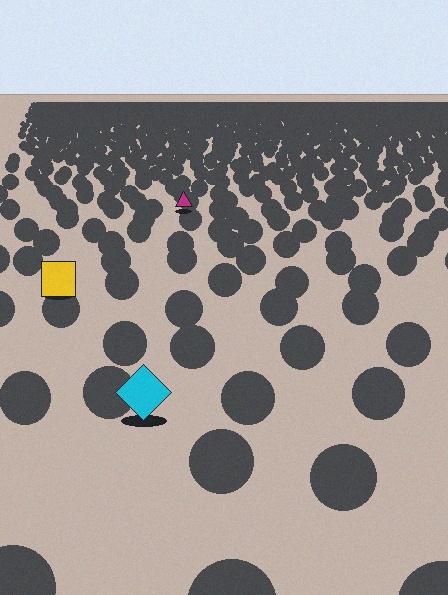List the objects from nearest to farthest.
From nearest to farthest: the cyan diamond, the yellow square, the magenta triangle.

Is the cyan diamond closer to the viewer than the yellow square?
Yes. The cyan diamond is closer — you can tell from the texture gradient: the ground texture is coarser near it.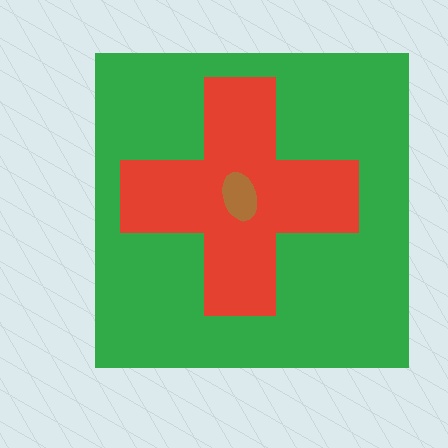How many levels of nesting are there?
3.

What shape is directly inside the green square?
The red cross.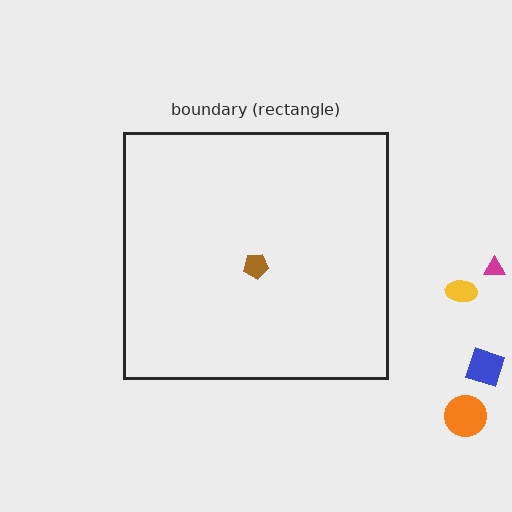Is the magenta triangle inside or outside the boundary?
Outside.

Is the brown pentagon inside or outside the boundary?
Inside.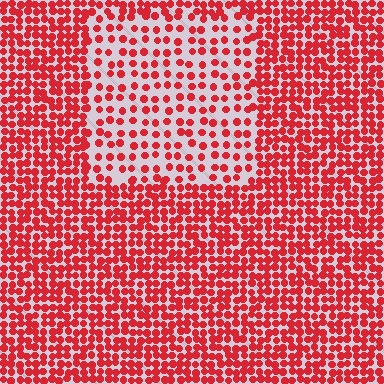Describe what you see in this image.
The image contains small red elements arranged at two different densities. A rectangle-shaped region is visible where the elements are less densely packed than the surrounding area.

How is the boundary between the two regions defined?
The boundary is defined by a change in element density (approximately 2.1x ratio). All elements are the same color, size, and shape.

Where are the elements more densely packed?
The elements are more densely packed outside the rectangle boundary.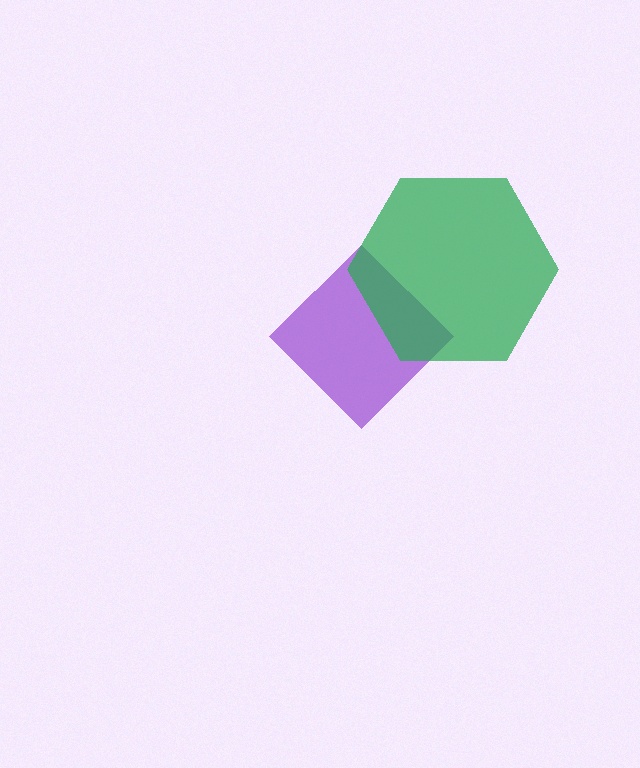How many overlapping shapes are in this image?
There are 2 overlapping shapes in the image.